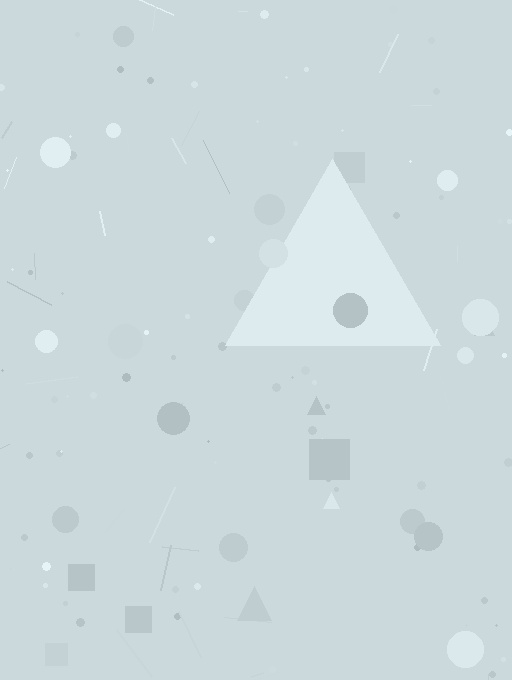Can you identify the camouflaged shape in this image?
The camouflaged shape is a triangle.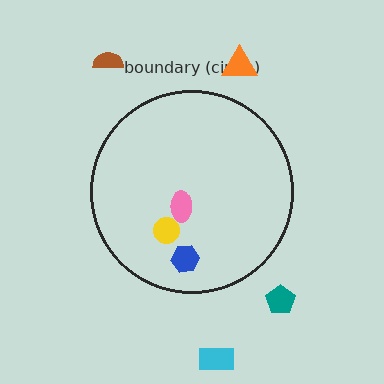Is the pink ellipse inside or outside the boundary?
Inside.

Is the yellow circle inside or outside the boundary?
Inside.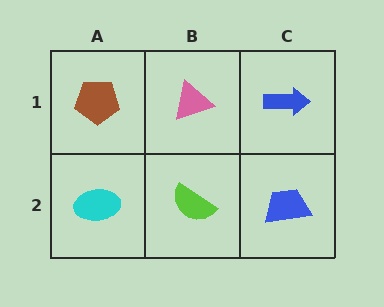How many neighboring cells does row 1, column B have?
3.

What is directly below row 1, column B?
A lime semicircle.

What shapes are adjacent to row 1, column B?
A lime semicircle (row 2, column B), a brown pentagon (row 1, column A), a blue arrow (row 1, column C).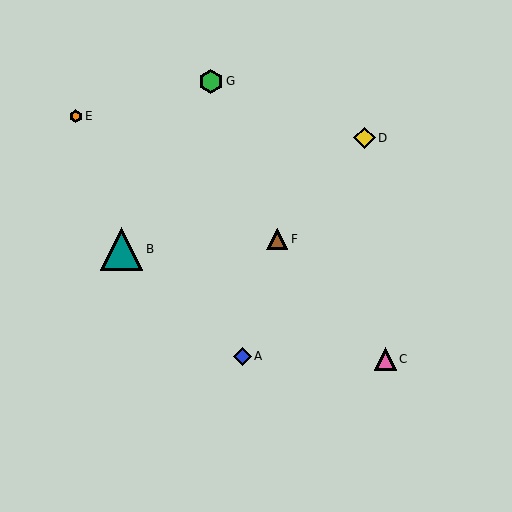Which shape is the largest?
The teal triangle (labeled B) is the largest.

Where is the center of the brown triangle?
The center of the brown triangle is at (277, 239).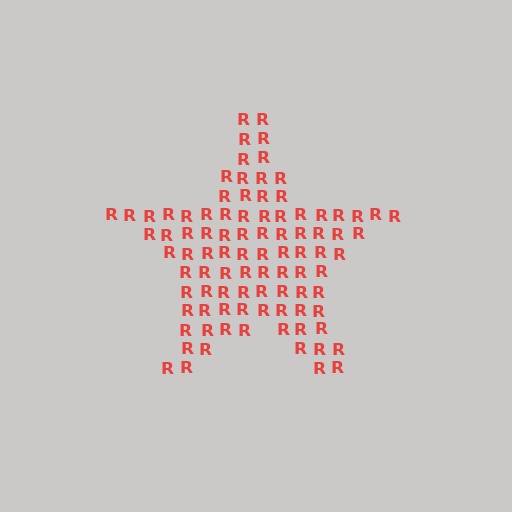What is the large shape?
The large shape is a star.